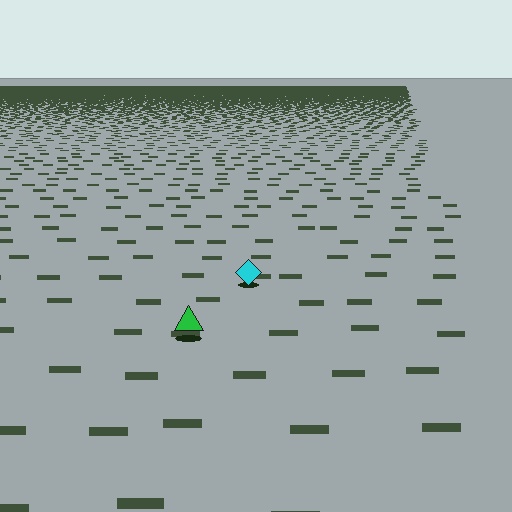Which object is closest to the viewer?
The green triangle is closest. The texture marks near it are larger and more spread out.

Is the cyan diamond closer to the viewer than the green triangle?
No. The green triangle is closer — you can tell from the texture gradient: the ground texture is coarser near it.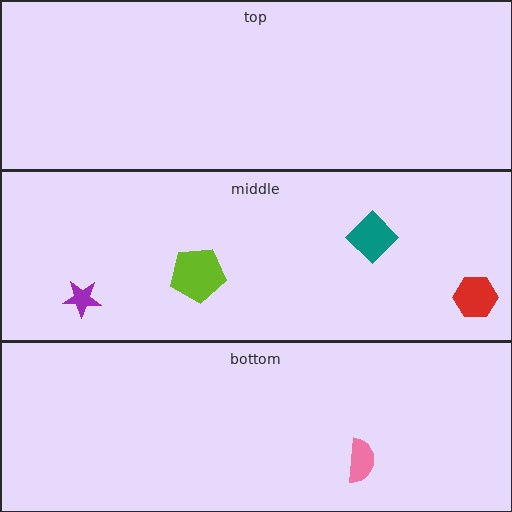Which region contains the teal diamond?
The middle region.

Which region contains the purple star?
The middle region.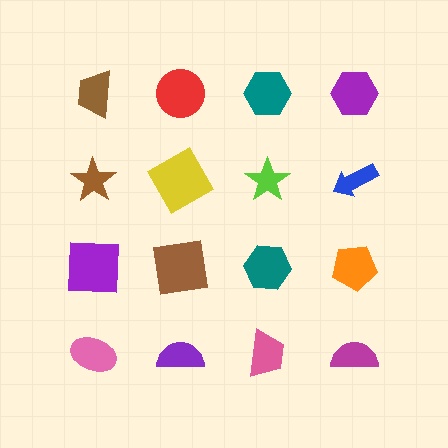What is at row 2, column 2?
A yellow square.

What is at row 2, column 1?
A brown star.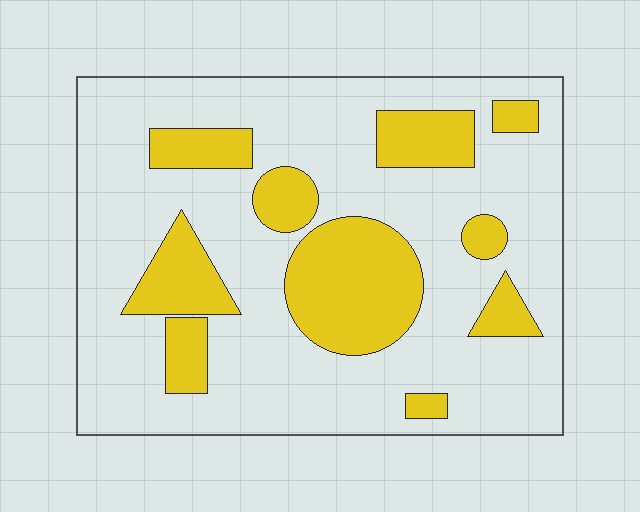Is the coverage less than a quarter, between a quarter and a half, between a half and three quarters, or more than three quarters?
Between a quarter and a half.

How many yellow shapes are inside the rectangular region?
10.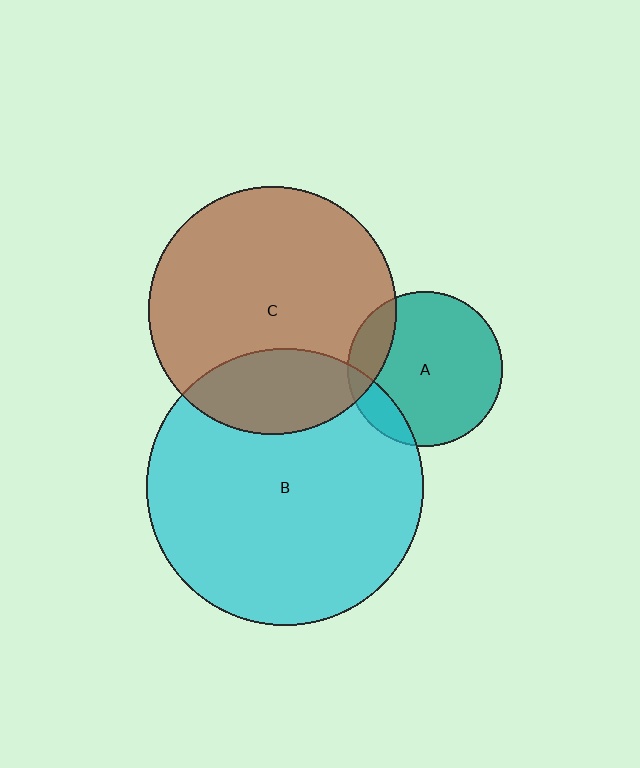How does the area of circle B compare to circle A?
Approximately 3.2 times.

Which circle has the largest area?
Circle B (cyan).